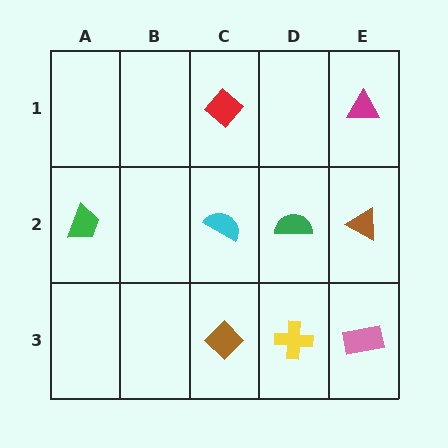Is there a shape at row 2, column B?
No, that cell is empty.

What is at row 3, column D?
A yellow cross.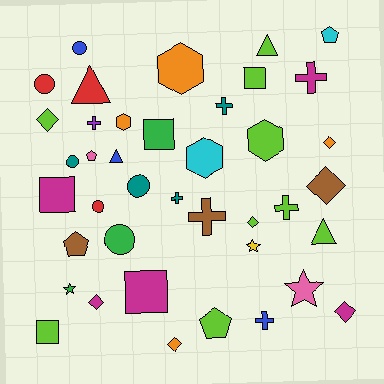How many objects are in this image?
There are 40 objects.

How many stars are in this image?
There are 3 stars.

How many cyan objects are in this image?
There are 2 cyan objects.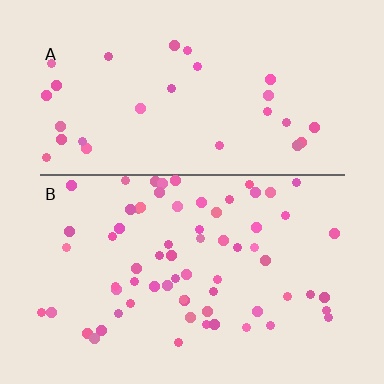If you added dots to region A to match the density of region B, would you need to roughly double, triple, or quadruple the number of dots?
Approximately double.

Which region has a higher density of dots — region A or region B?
B (the bottom).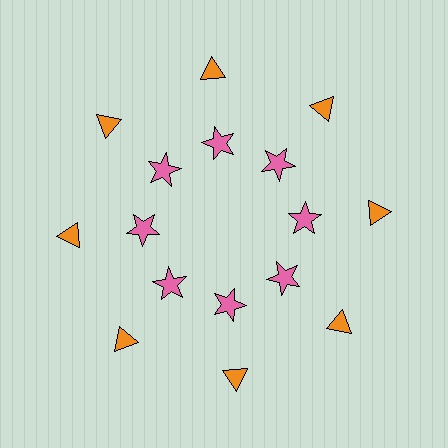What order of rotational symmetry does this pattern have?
This pattern has 8-fold rotational symmetry.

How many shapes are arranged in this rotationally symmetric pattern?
There are 16 shapes, arranged in 8 groups of 2.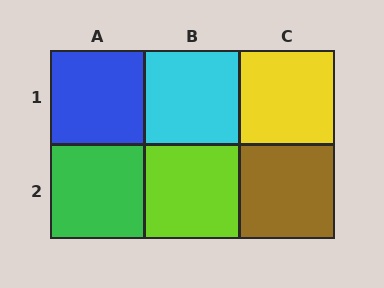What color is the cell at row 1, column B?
Cyan.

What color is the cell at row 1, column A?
Blue.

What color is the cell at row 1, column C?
Yellow.